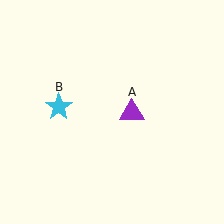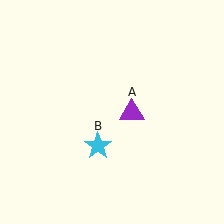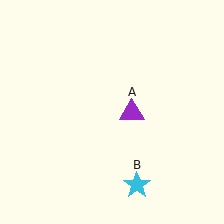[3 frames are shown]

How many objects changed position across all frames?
1 object changed position: cyan star (object B).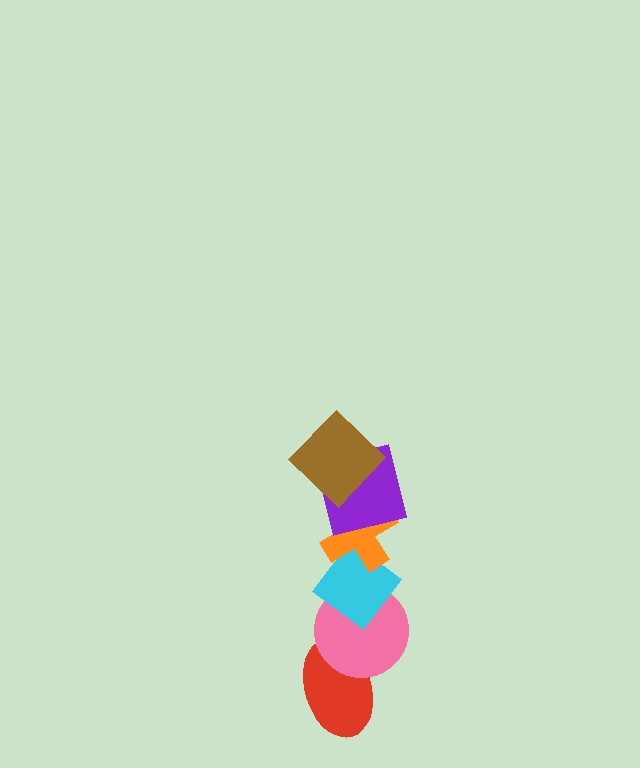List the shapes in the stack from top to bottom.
From top to bottom: the brown diamond, the purple square, the orange cross, the cyan diamond, the pink circle, the red ellipse.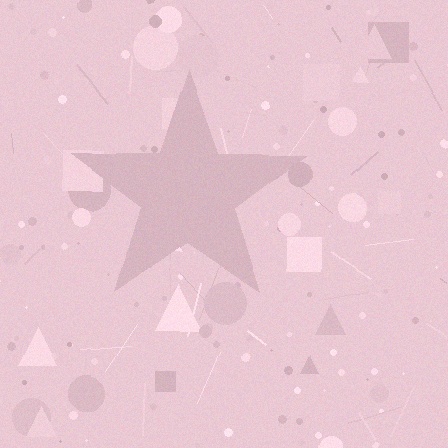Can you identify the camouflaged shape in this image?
The camouflaged shape is a star.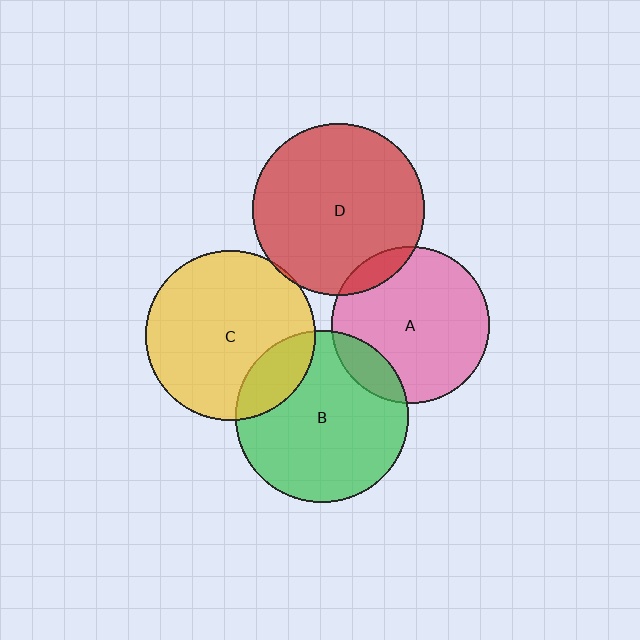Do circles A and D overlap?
Yes.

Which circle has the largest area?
Circle D (red).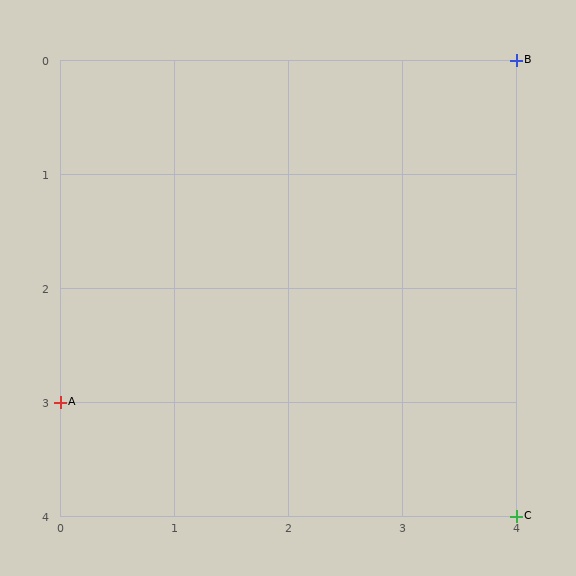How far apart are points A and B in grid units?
Points A and B are 4 columns and 3 rows apart (about 5.0 grid units diagonally).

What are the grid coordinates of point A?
Point A is at grid coordinates (0, 3).